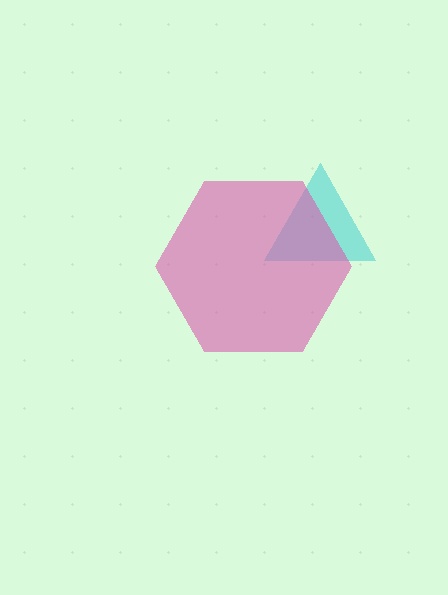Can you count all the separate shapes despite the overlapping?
Yes, there are 2 separate shapes.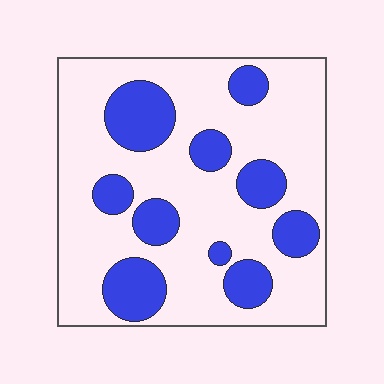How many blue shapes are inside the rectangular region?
10.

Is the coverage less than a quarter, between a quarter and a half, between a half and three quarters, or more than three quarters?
Between a quarter and a half.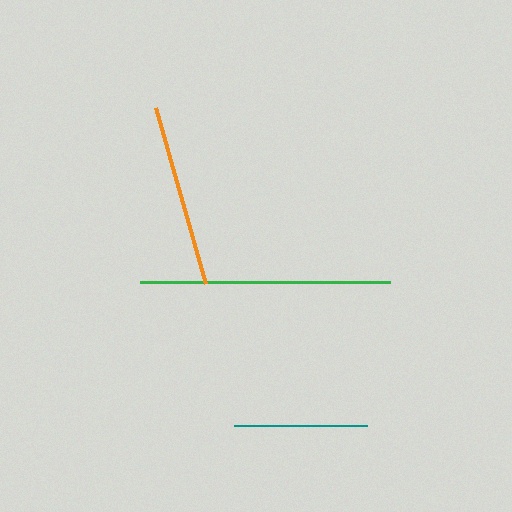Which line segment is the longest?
The green line is the longest at approximately 250 pixels.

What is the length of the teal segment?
The teal segment is approximately 133 pixels long.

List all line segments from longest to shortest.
From longest to shortest: green, orange, teal.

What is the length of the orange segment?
The orange segment is approximately 182 pixels long.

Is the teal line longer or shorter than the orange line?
The orange line is longer than the teal line.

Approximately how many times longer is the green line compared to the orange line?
The green line is approximately 1.4 times the length of the orange line.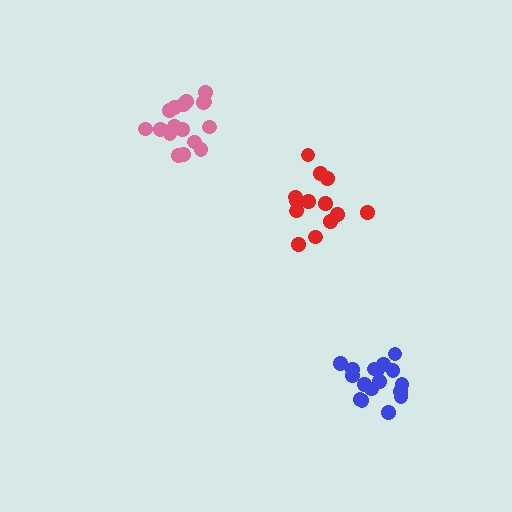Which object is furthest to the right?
The blue cluster is rightmost.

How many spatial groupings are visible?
There are 3 spatial groupings.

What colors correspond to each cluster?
The clusters are colored: red, blue, pink.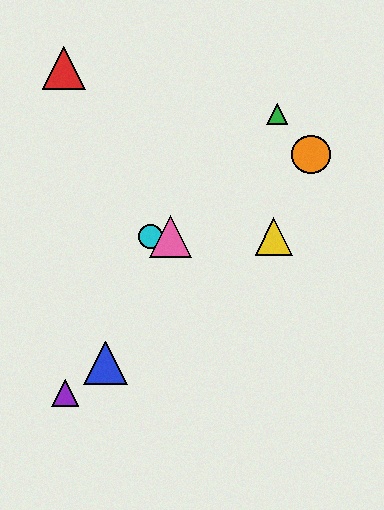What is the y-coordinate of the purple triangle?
The purple triangle is at y≈393.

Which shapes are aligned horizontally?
The yellow triangle, the cyan circle, the pink triangle are aligned horizontally.